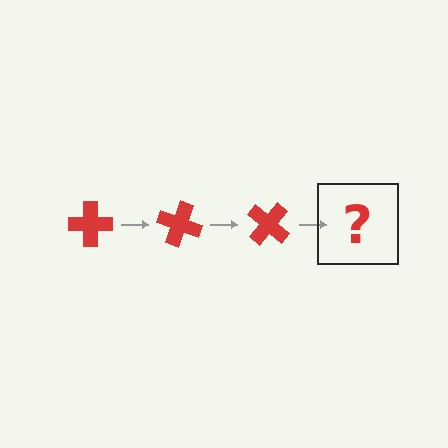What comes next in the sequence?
The next element should be a red cross rotated 60 degrees.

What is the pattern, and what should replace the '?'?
The pattern is that the cross rotates 20 degrees each step. The '?' should be a red cross rotated 60 degrees.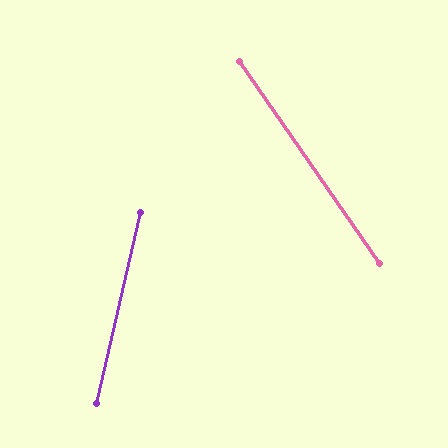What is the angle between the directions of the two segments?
Approximately 48 degrees.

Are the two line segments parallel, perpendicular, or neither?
Neither parallel nor perpendicular — they differ by about 48°.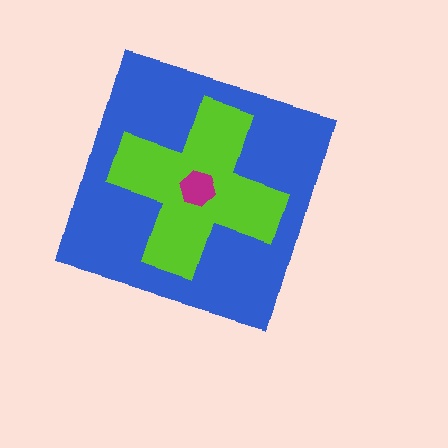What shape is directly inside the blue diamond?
The lime cross.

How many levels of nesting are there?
3.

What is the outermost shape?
The blue diamond.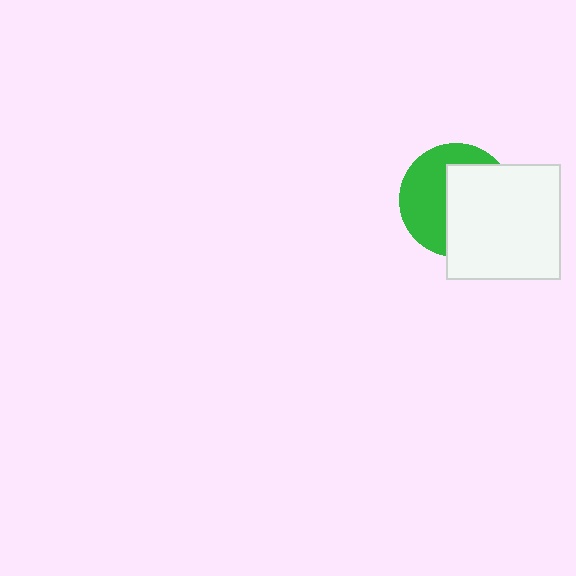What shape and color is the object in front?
The object in front is a white square.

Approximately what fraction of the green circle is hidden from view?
Roughly 54% of the green circle is hidden behind the white square.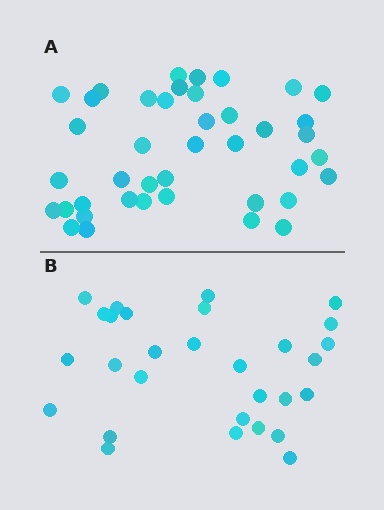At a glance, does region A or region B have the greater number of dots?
Region A (the top region) has more dots.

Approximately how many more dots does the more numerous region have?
Region A has roughly 12 or so more dots than region B.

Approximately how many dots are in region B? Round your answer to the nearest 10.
About 30 dots. (The exact count is 29, which rounds to 30.)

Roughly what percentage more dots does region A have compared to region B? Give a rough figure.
About 40% more.